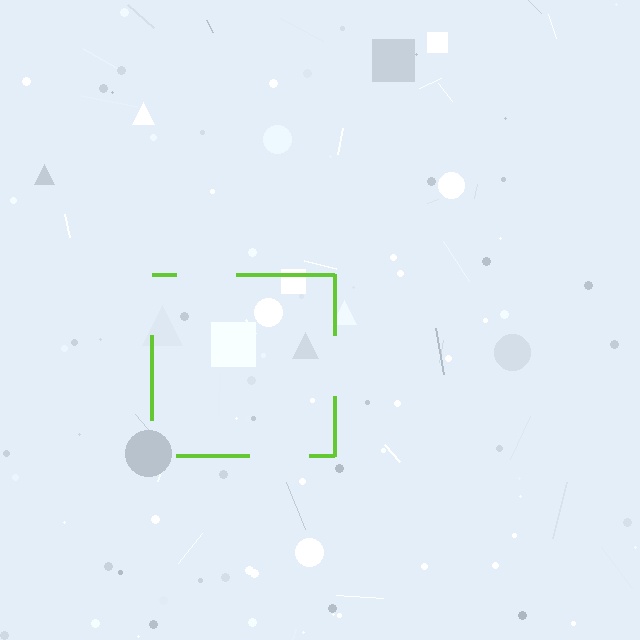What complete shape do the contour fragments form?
The contour fragments form a square.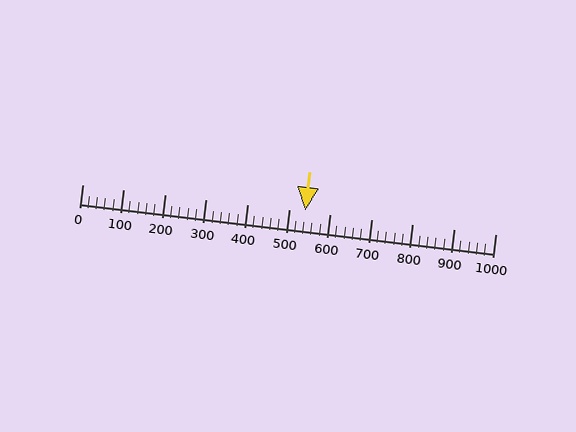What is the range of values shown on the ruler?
The ruler shows values from 0 to 1000.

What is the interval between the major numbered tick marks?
The major tick marks are spaced 100 units apart.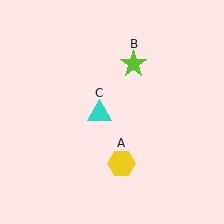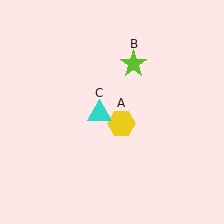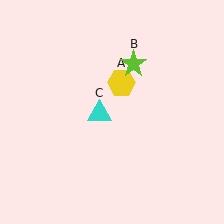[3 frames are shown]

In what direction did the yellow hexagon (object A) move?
The yellow hexagon (object A) moved up.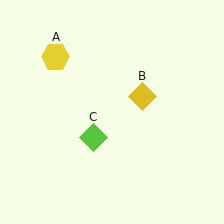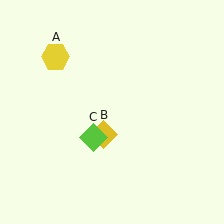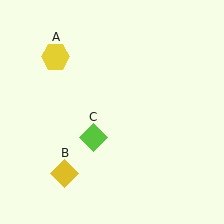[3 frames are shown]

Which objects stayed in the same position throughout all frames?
Yellow hexagon (object A) and lime diamond (object C) remained stationary.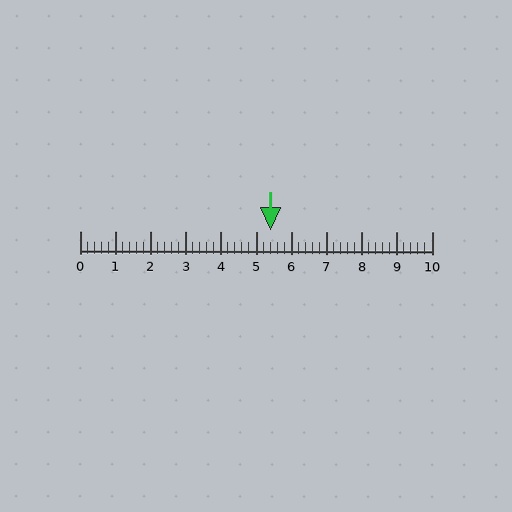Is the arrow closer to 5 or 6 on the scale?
The arrow is closer to 5.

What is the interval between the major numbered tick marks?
The major tick marks are spaced 1 units apart.